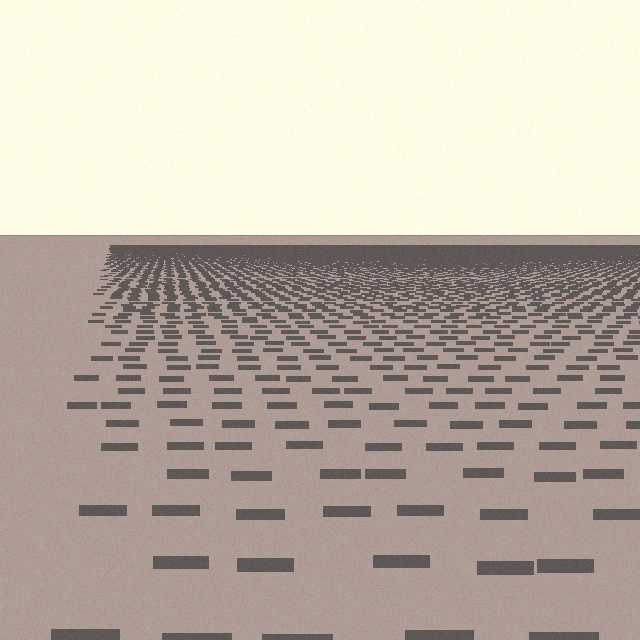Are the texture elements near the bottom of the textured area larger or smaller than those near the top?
Larger. Near the bottom, elements are closer to the viewer and appear at a bigger on-screen size.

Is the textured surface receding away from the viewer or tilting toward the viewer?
The surface is receding away from the viewer. Texture elements get smaller and denser toward the top.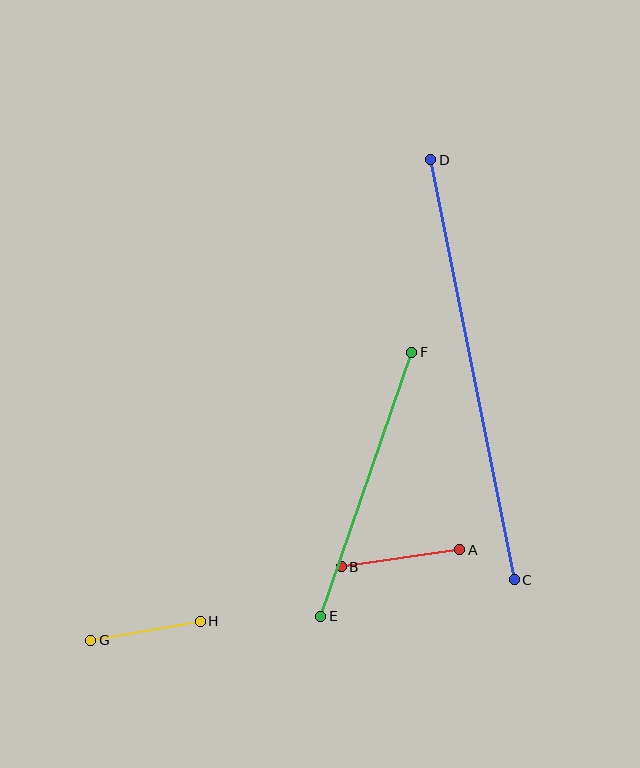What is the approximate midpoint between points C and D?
The midpoint is at approximately (472, 370) pixels.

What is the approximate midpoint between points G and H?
The midpoint is at approximately (145, 631) pixels.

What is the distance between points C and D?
The distance is approximately 428 pixels.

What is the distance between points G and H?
The distance is approximately 111 pixels.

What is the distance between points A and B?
The distance is approximately 120 pixels.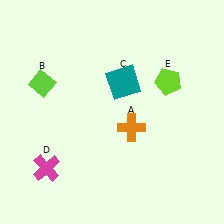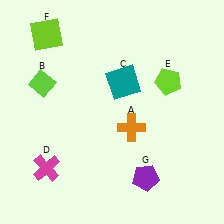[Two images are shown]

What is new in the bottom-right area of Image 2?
A purple pentagon (G) was added in the bottom-right area of Image 2.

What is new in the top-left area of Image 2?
A lime square (F) was added in the top-left area of Image 2.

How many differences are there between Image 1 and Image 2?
There are 2 differences between the two images.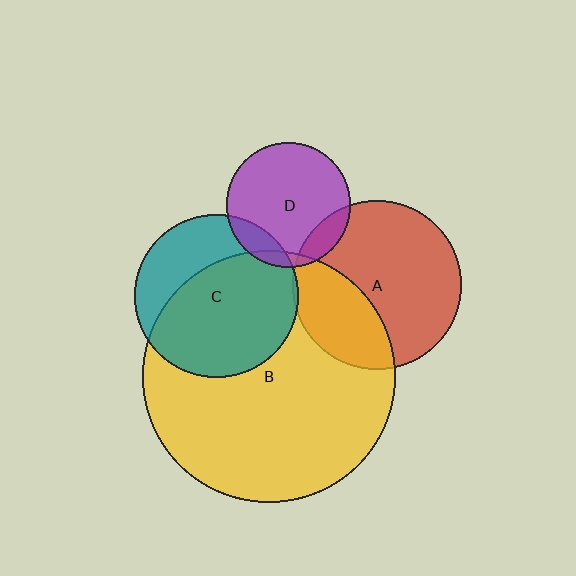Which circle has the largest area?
Circle B (yellow).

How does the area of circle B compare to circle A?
Approximately 2.2 times.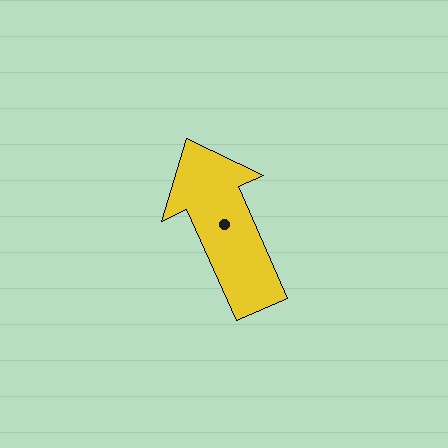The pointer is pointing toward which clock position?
Roughly 11 o'clock.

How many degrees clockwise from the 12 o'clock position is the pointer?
Approximately 336 degrees.